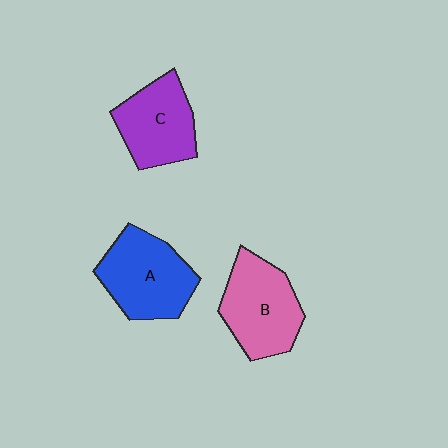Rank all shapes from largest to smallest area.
From largest to smallest: A (blue), B (pink), C (purple).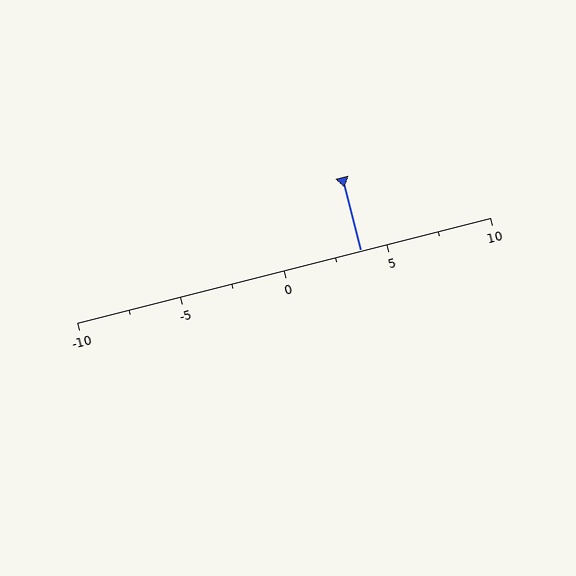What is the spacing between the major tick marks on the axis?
The major ticks are spaced 5 apart.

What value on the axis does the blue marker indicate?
The marker indicates approximately 3.8.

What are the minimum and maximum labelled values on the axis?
The axis runs from -10 to 10.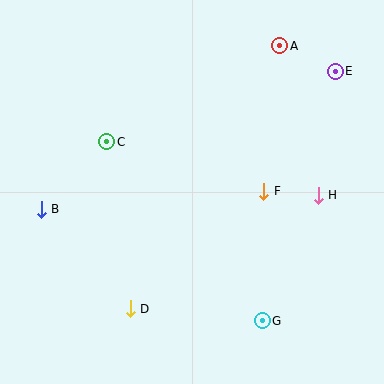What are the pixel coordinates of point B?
Point B is at (41, 209).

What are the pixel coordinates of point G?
Point G is at (262, 321).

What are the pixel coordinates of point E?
Point E is at (335, 71).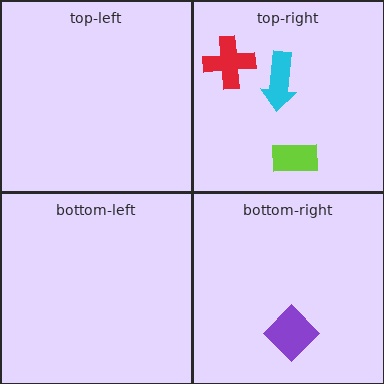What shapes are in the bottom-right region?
The purple diamond.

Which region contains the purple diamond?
The bottom-right region.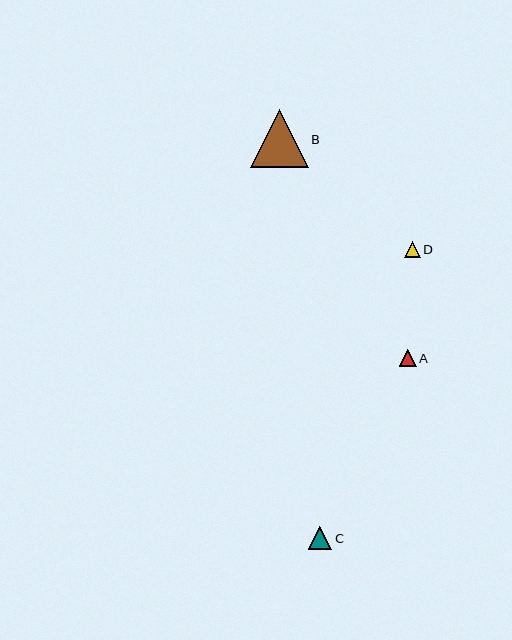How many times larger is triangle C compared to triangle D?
Triangle C is approximately 1.5 times the size of triangle D.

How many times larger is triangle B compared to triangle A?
Triangle B is approximately 3.5 times the size of triangle A.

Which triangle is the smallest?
Triangle D is the smallest with a size of approximately 16 pixels.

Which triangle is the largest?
Triangle B is the largest with a size of approximately 57 pixels.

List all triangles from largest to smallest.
From largest to smallest: B, C, A, D.